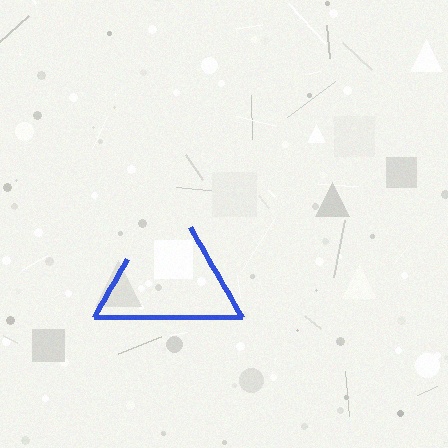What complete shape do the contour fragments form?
The contour fragments form a triangle.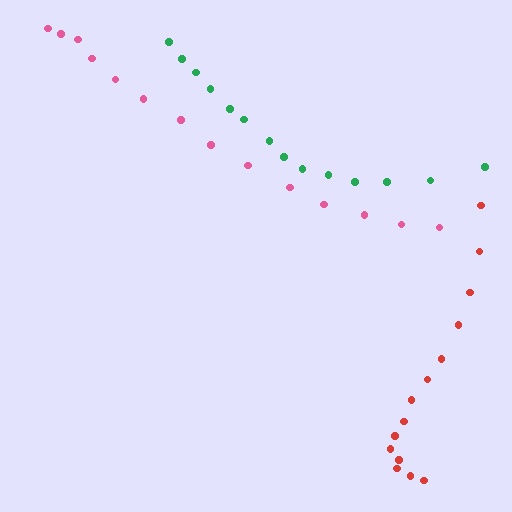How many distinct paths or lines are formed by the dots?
There are 3 distinct paths.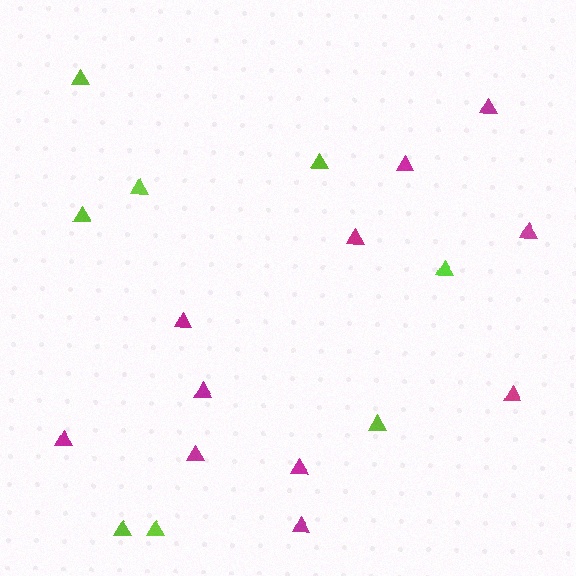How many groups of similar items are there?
There are 2 groups: one group of magenta triangles (11) and one group of lime triangles (8).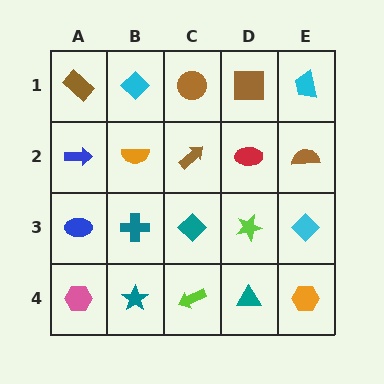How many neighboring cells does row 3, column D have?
4.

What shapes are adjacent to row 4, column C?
A teal diamond (row 3, column C), a teal star (row 4, column B), a teal triangle (row 4, column D).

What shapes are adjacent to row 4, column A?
A blue ellipse (row 3, column A), a teal star (row 4, column B).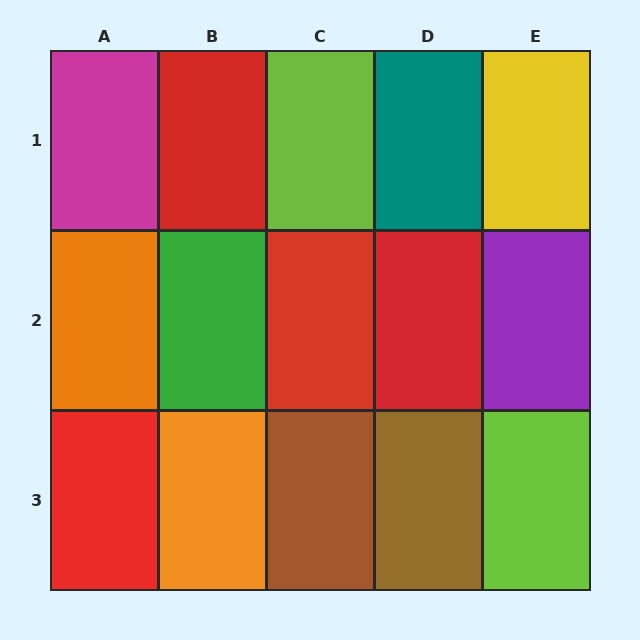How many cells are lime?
2 cells are lime.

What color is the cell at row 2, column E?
Purple.